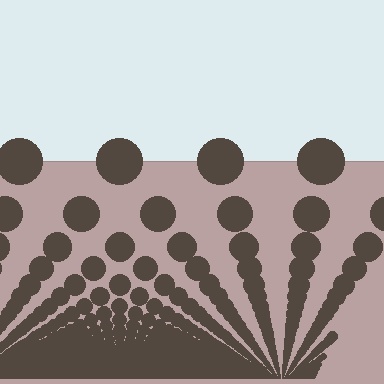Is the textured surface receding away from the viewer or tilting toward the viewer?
The surface appears to tilt toward the viewer. Texture elements get larger and sparser toward the top.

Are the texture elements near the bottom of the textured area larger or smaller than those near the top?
Smaller. The gradient is inverted — elements near the bottom are smaller and denser.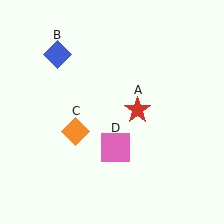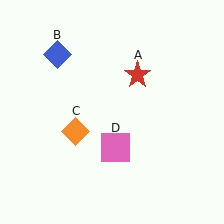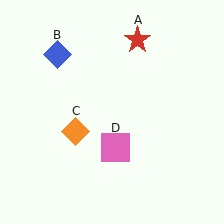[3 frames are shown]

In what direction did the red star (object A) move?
The red star (object A) moved up.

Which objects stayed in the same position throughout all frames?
Blue diamond (object B) and orange diamond (object C) and pink square (object D) remained stationary.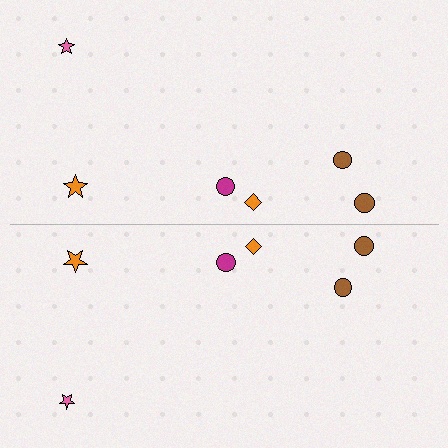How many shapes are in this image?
There are 12 shapes in this image.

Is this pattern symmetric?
Yes, this pattern has bilateral (reflection) symmetry.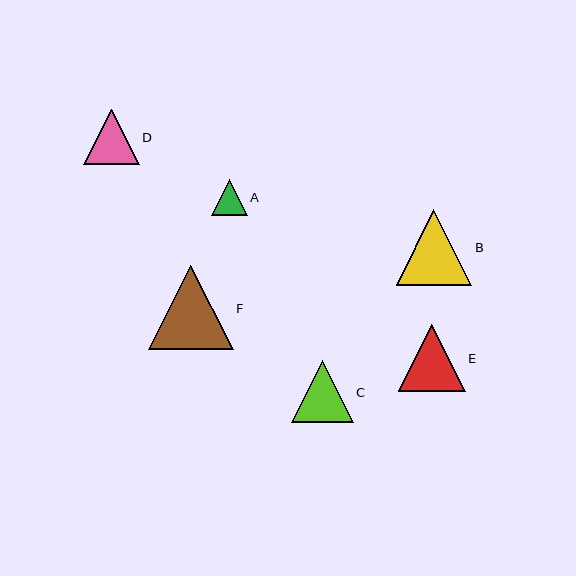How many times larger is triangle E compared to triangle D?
Triangle E is approximately 1.2 times the size of triangle D.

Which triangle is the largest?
Triangle F is the largest with a size of approximately 85 pixels.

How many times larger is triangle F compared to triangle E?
Triangle F is approximately 1.3 times the size of triangle E.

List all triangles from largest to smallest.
From largest to smallest: F, B, E, C, D, A.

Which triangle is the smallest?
Triangle A is the smallest with a size of approximately 36 pixels.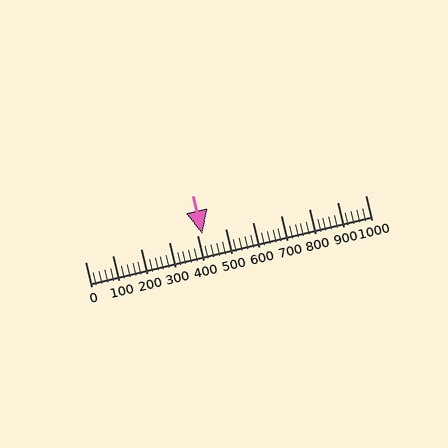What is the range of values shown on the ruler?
The ruler shows values from 0 to 1000.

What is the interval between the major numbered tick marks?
The major tick marks are spaced 100 units apart.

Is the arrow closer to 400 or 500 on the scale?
The arrow is closer to 400.